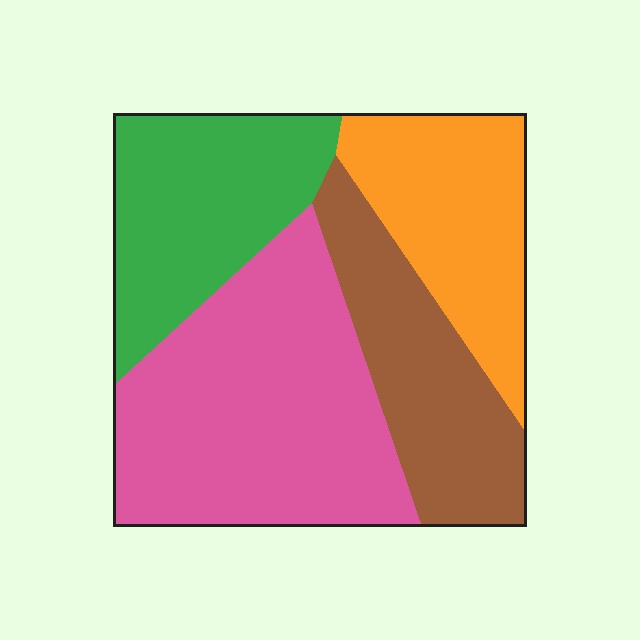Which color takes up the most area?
Pink, at roughly 35%.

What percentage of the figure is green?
Green covers about 20% of the figure.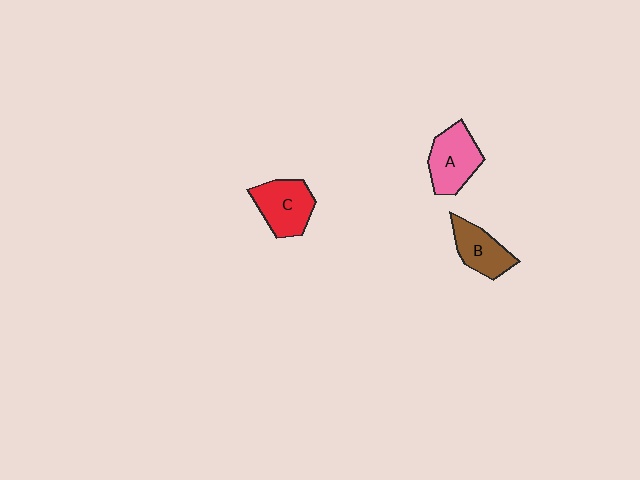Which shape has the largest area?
Shape A (pink).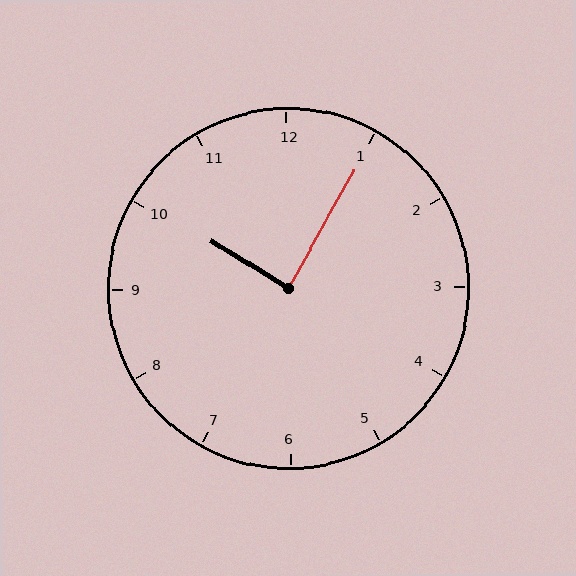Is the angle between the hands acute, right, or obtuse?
It is right.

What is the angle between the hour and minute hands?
Approximately 88 degrees.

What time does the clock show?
10:05.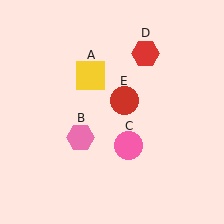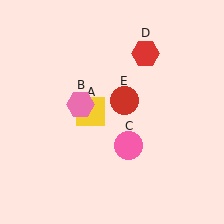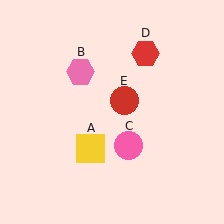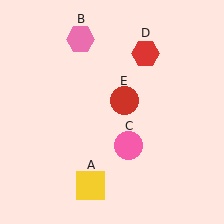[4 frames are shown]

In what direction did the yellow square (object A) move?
The yellow square (object A) moved down.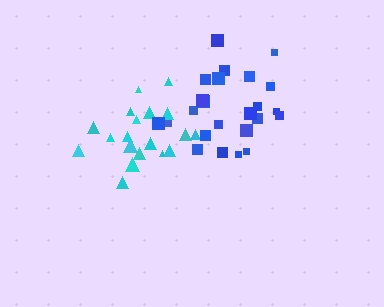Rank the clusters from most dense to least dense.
blue, cyan.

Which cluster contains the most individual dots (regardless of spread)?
Blue (24).